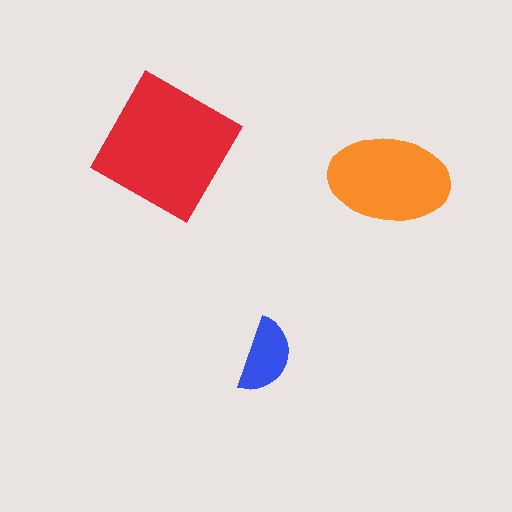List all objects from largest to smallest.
The red square, the orange ellipse, the blue semicircle.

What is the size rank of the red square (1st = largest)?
1st.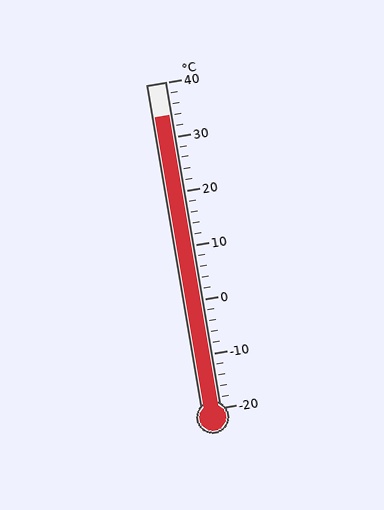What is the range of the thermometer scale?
The thermometer scale ranges from -20°C to 40°C.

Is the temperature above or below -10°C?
The temperature is above -10°C.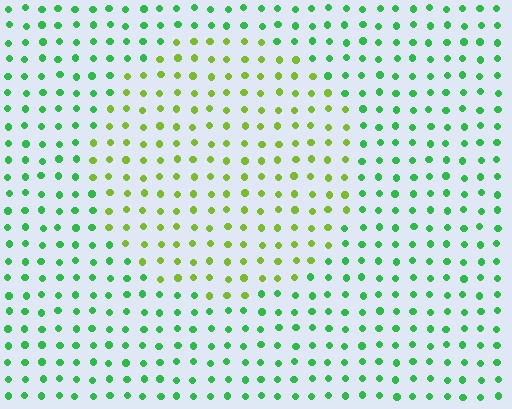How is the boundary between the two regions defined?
The boundary is defined purely by a slight shift in hue (about 44 degrees). Spacing, size, and orientation are identical on both sides.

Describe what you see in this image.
The image is filled with small green elements in a uniform arrangement. A circle-shaped region is visible where the elements are tinted to a slightly different hue, forming a subtle color boundary.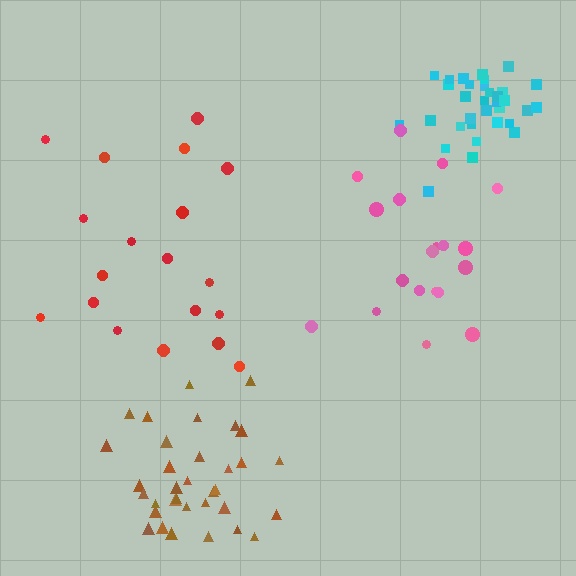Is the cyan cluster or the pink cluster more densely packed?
Cyan.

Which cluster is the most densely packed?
Cyan.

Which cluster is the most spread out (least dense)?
Red.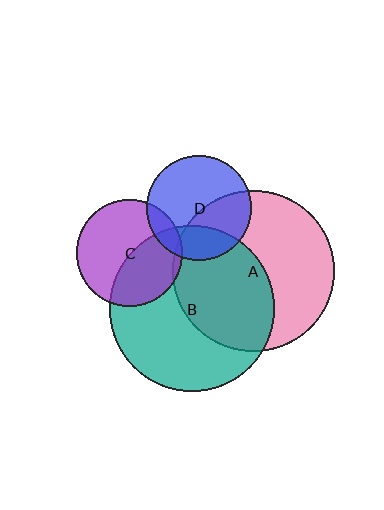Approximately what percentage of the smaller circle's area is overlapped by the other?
Approximately 40%.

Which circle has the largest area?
Circle B (teal).